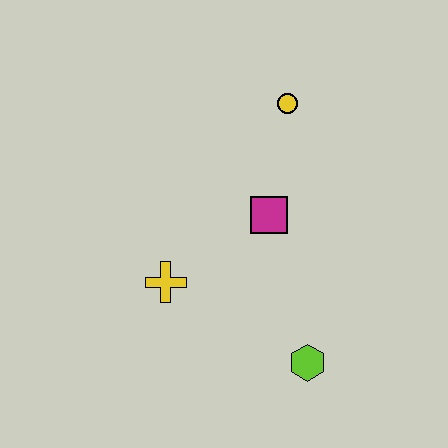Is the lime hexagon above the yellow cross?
No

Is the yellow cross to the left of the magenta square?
Yes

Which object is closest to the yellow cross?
The magenta square is closest to the yellow cross.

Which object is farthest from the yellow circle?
The lime hexagon is farthest from the yellow circle.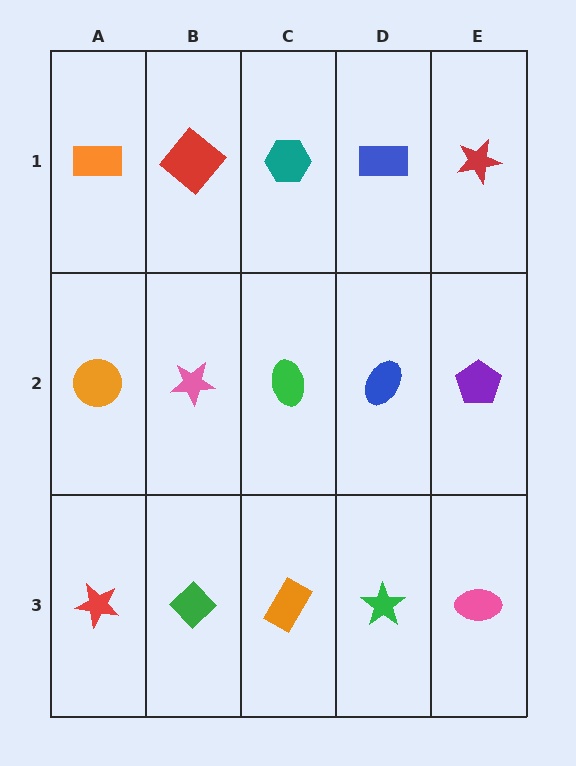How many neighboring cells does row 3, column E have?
2.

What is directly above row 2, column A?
An orange rectangle.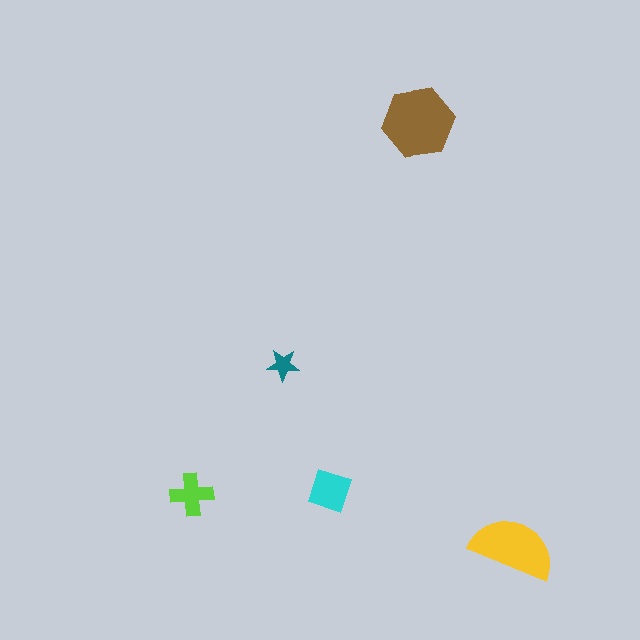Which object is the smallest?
The teal star.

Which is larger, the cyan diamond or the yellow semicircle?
The yellow semicircle.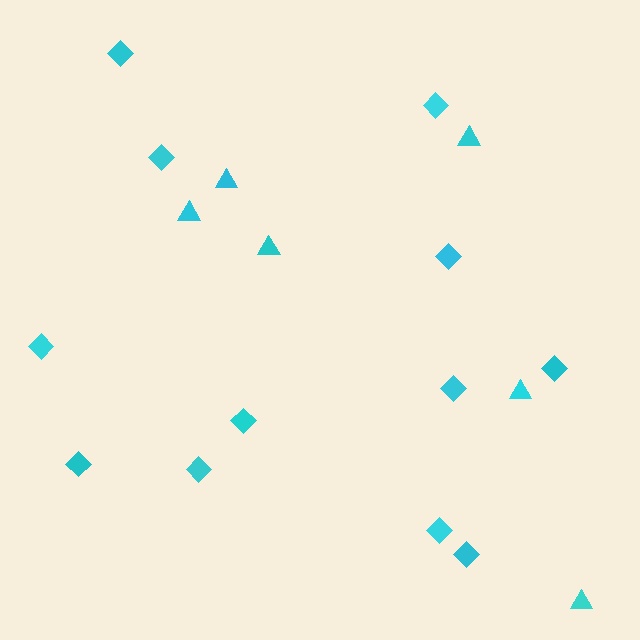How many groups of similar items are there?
There are 2 groups: one group of diamonds (12) and one group of triangles (6).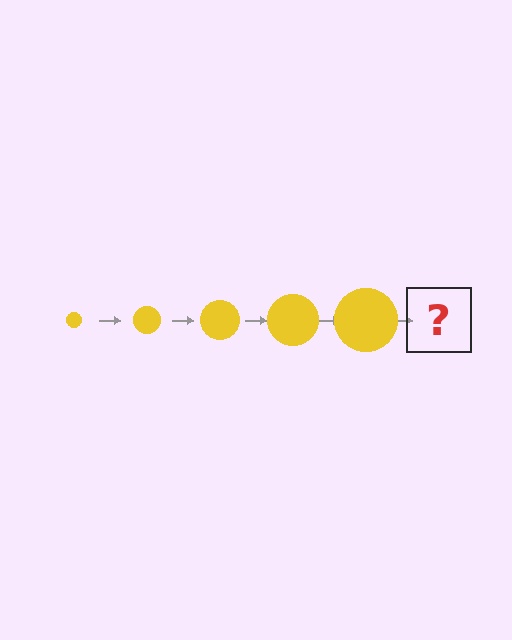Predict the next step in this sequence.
The next step is a yellow circle, larger than the previous one.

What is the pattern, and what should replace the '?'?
The pattern is that the circle gets progressively larger each step. The '?' should be a yellow circle, larger than the previous one.